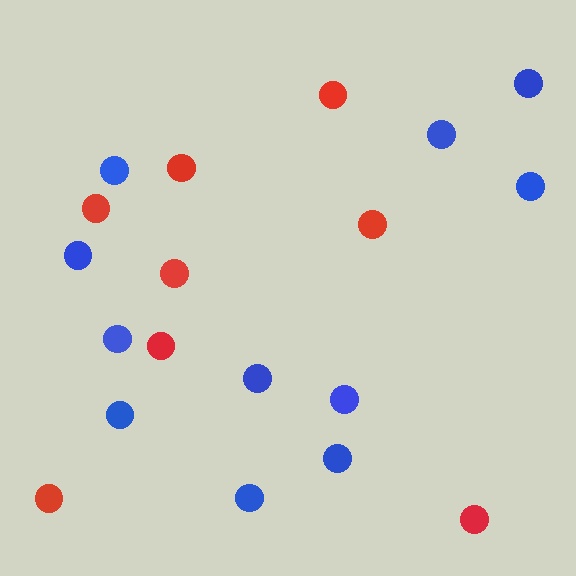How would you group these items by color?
There are 2 groups: one group of blue circles (11) and one group of red circles (8).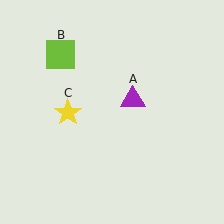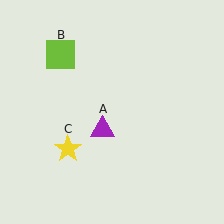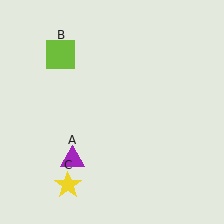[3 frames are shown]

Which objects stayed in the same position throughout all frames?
Lime square (object B) remained stationary.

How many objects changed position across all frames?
2 objects changed position: purple triangle (object A), yellow star (object C).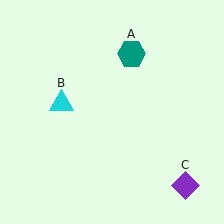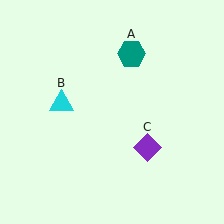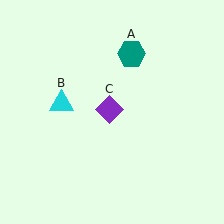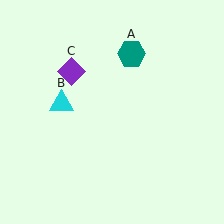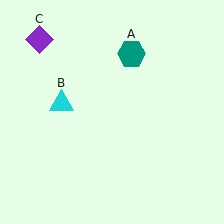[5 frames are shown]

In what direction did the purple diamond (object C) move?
The purple diamond (object C) moved up and to the left.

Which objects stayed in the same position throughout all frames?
Teal hexagon (object A) and cyan triangle (object B) remained stationary.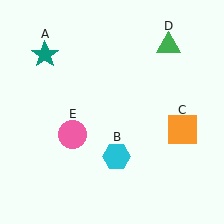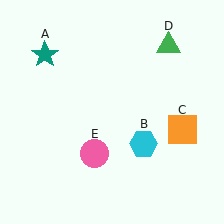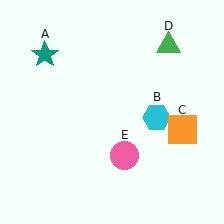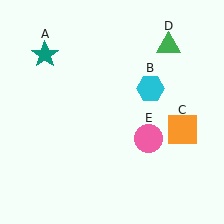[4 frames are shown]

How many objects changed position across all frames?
2 objects changed position: cyan hexagon (object B), pink circle (object E).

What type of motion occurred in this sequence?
The cyan hexagon (object B), pink circle (object E) rotated counterclockwise around the center of the scene.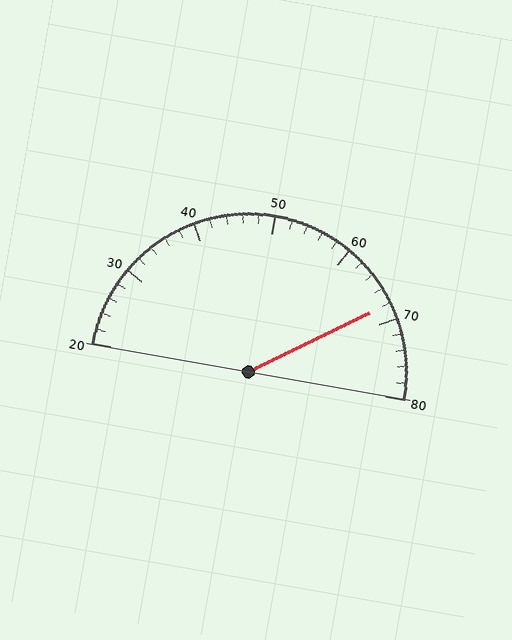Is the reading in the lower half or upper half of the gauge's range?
The reading is in the upper half of the range (20 to 80).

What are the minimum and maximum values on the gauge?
The gauge ranges from 20 to 80.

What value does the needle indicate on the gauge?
The needle indicates approximately 68.